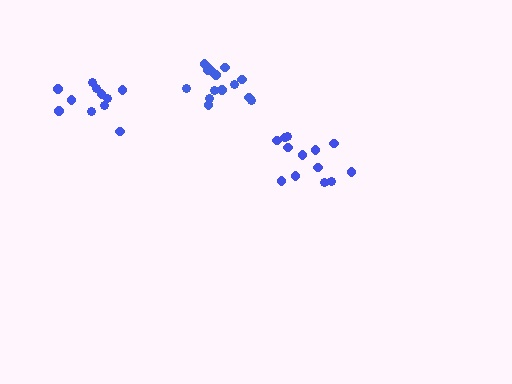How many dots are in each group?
Group 1: 11 dots, Group 2: 13 dots, Group 3: 15 dots (39 total).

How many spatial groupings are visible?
There are 3 spatial groupings.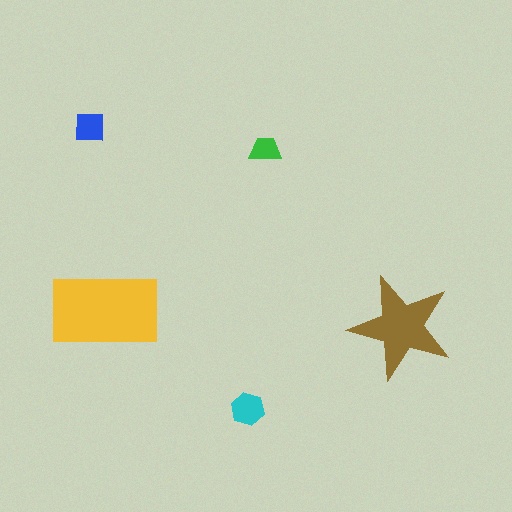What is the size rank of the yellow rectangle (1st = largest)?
1st.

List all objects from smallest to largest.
The green trapezoid, the blue square, the cyan hexagon, the brown star, the yellow rectangle.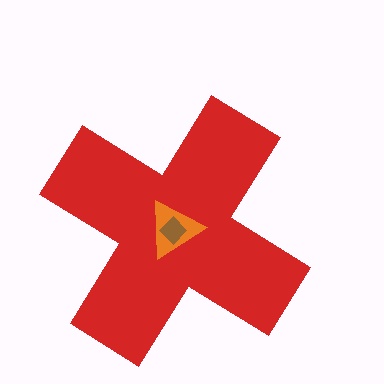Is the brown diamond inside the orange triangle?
Yes.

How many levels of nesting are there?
3.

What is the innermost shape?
The brown diamond.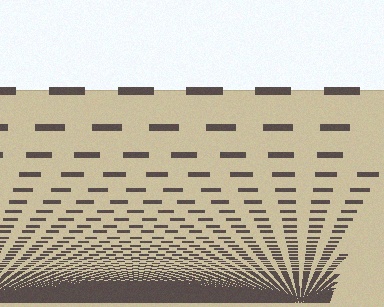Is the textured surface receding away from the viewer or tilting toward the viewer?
The surface appears to tilt toward the viewer. Texture elements get larger and sparser toward the top.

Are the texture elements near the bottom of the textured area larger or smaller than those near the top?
Smaller. The gradient is inverted — elements near the bottom are smaller and denser.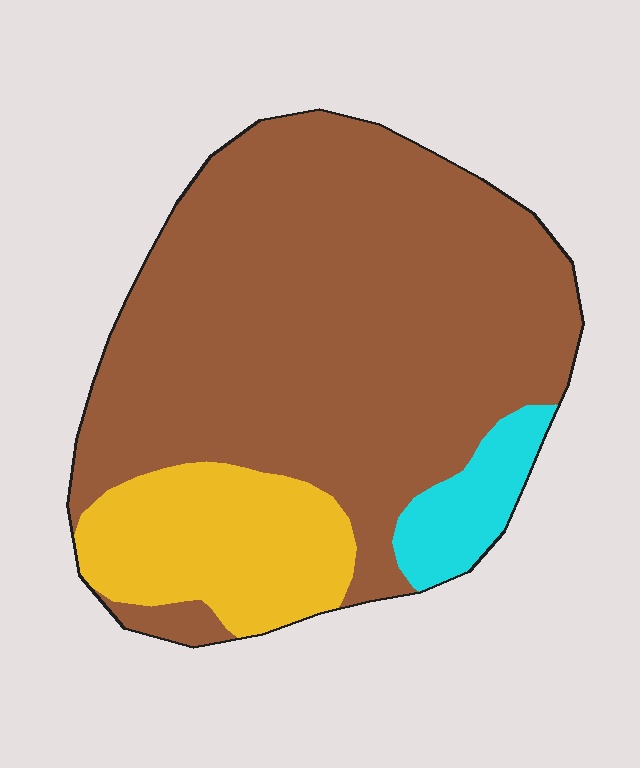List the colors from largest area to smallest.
From largest to smallest: brown, yellow, cyan.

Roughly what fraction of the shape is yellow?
Yellow covers about 20% of the shape.